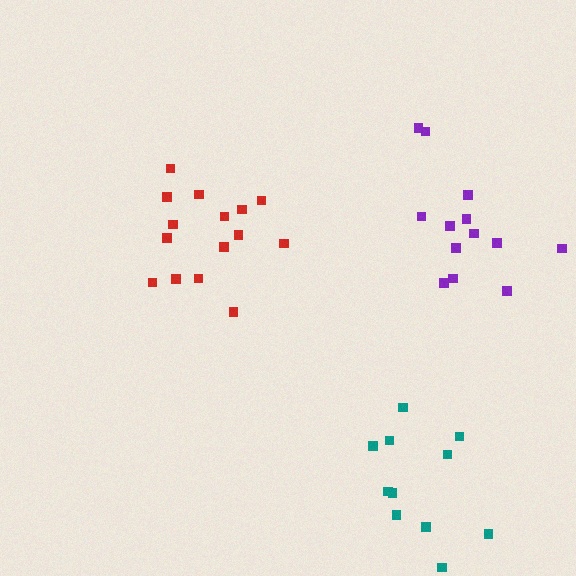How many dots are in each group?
Group 1: 15 dots, Group 2: 11 dots, Group 3: 13 dots (39 total).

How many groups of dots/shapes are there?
There are 3 groups.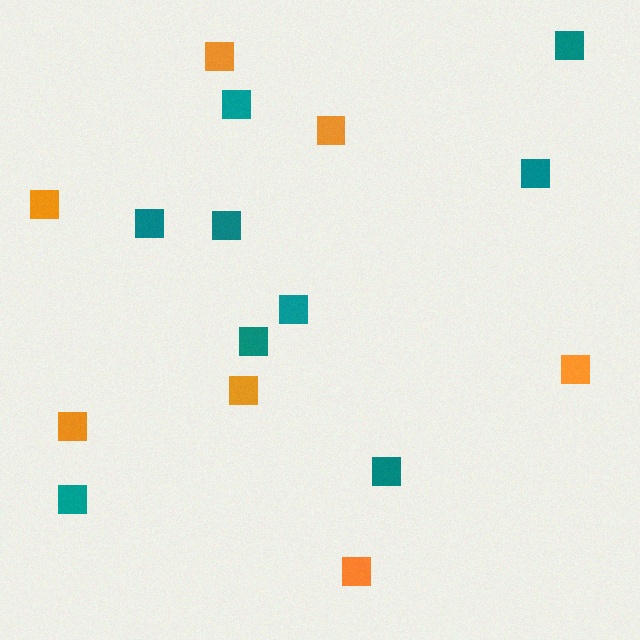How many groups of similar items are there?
There are 2 groups: one group of orange squares (7) and one group of teal squares (9).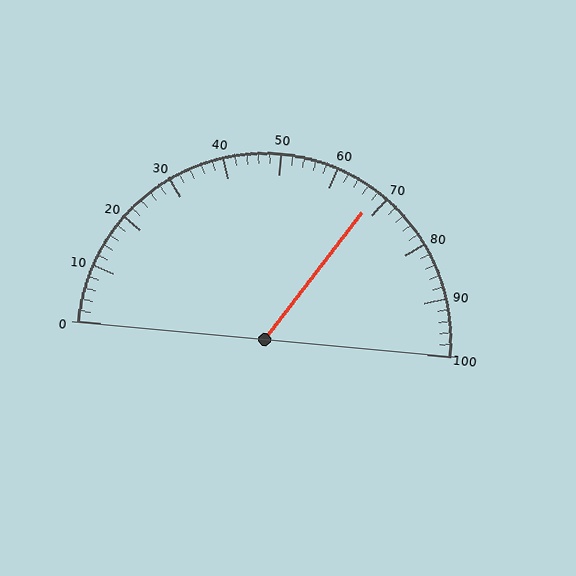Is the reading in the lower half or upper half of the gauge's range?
The reading is in the upper half of the range (0 to 100).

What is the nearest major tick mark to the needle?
The nearest major tick mark is 70.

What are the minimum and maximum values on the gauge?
The gauge ranges from 0 to 100.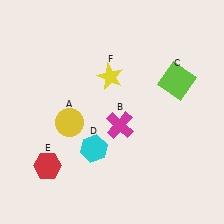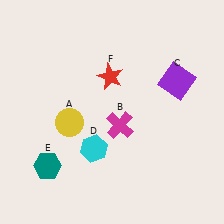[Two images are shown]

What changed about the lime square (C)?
In Image 1, C is lime. In Image 2, it changed to purple.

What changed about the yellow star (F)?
In Image 1, F is yellow. In Image 2, it changed to red.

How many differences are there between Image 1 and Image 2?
There are 3 differences between the two images.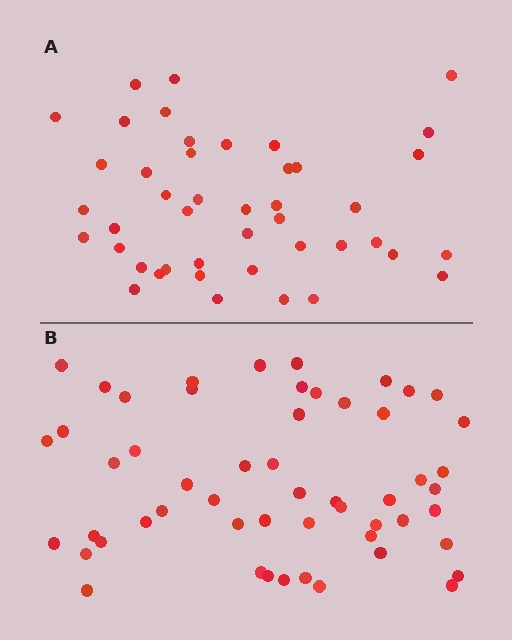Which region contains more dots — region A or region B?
Region B (the bottom region) has more dots.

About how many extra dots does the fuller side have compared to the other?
Region B has roughly 10 or so more dots than region A.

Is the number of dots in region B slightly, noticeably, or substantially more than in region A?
Region B has only slightly more — the two regions are fairly close. The ratio is roughly 1.2 to 1.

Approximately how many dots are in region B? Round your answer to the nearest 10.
About 50 dots. (The exact count is 54, which rounds to 50.)